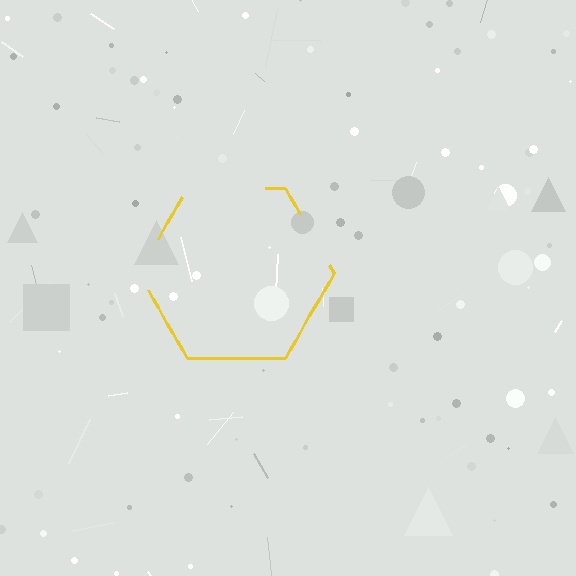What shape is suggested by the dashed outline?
The dashed outline suggests a hexagon.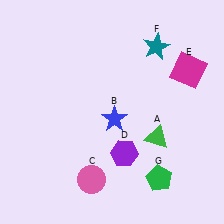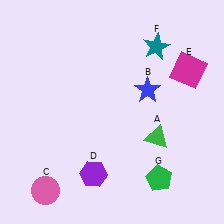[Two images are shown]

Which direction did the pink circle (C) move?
The pink circle (C) moved left.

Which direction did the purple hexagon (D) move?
The purple hexagon (D) moved left.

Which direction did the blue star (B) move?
The blue star (B) moved right.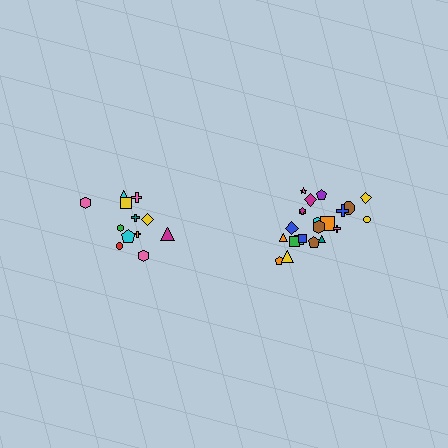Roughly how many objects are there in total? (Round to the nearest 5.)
Roughly 35 objects in total.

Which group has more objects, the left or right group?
The right group.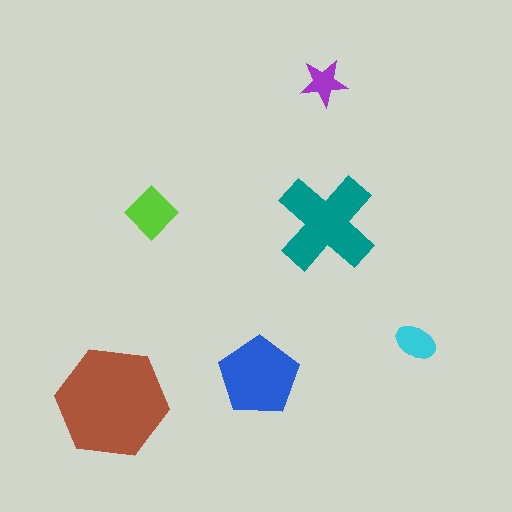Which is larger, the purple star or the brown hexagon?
The brown hexagon.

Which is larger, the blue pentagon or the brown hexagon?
The brown hexagon.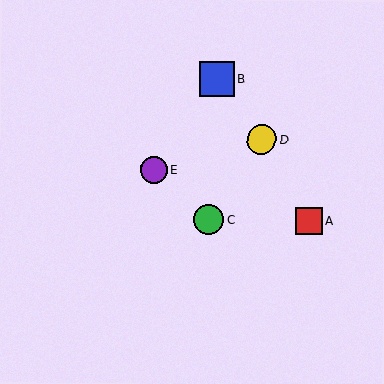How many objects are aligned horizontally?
2 objects (A, C) are aligned horizontally.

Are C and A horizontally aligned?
Yes, both are at y≈220.